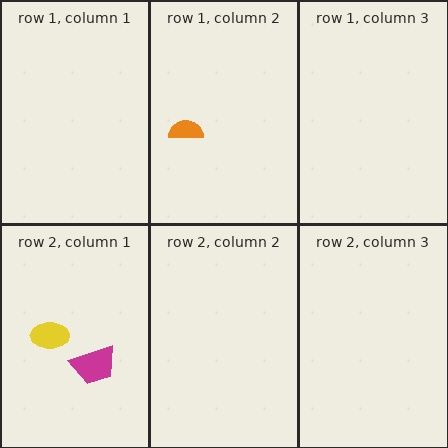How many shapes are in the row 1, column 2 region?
1.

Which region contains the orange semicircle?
The row 1, column 2 region.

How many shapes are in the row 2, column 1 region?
2.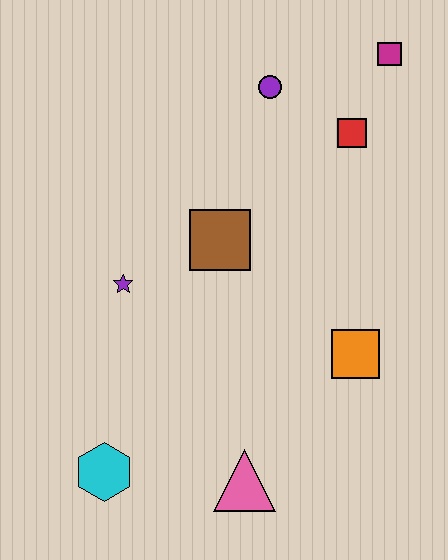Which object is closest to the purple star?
The brown square is closest to the purple star.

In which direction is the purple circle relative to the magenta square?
The purple circle is to the left of the magenta square.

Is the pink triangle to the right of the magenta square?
No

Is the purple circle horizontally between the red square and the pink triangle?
Yes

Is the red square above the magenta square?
No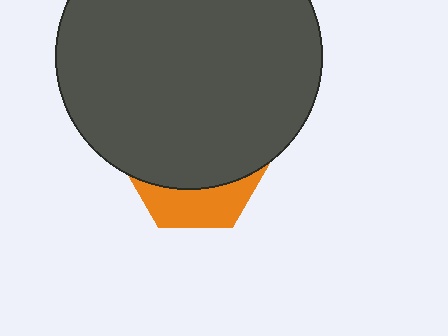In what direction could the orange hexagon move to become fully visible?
The orange hexagon could move down. That would shift it out from behind the dark gray circle entirely.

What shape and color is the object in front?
The object in front is a dark gray circle.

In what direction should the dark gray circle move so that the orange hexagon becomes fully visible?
The dark gray circle should move up. That is the shortest direction to clear the overlap and leave the orange hexagon fully visible.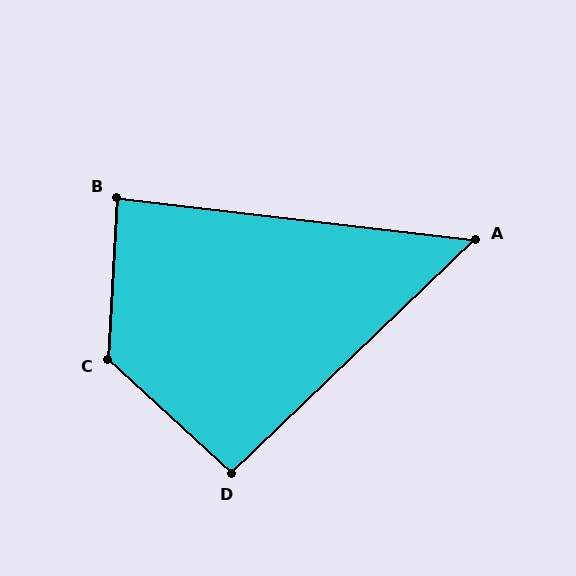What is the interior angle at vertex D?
Approximately 93 degrees (approximately right).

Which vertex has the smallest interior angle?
A, at approximately 51 degrees.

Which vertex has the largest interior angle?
C, at approximately 129 degrees.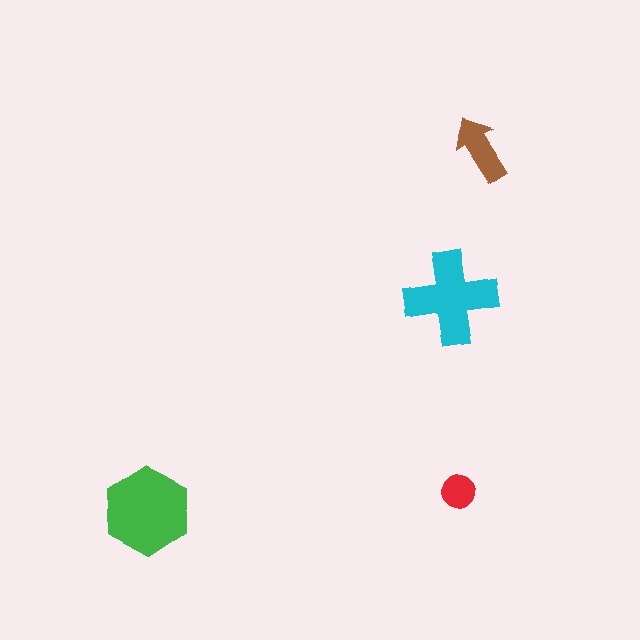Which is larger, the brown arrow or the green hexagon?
The green hexagon.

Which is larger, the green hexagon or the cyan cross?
The green hexagon.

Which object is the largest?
The green hexagon.